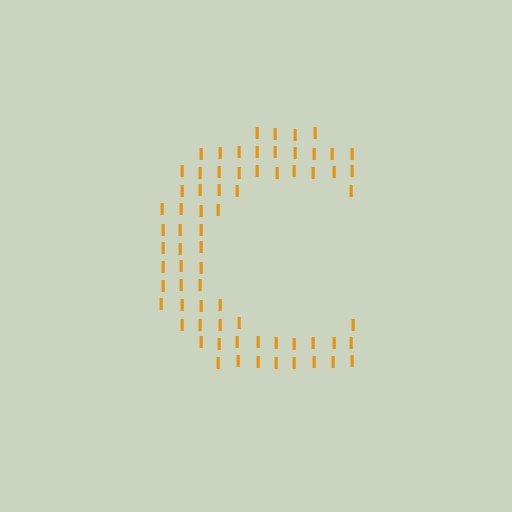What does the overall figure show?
The overall figure shows the letter C.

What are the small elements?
The small elements are letter I's.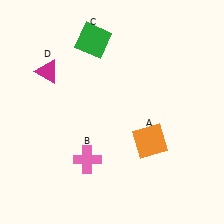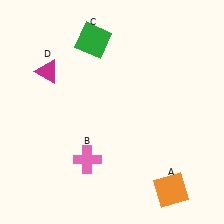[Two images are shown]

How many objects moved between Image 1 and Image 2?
1 object moved between the two images.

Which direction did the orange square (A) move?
The orange square (A) moved down.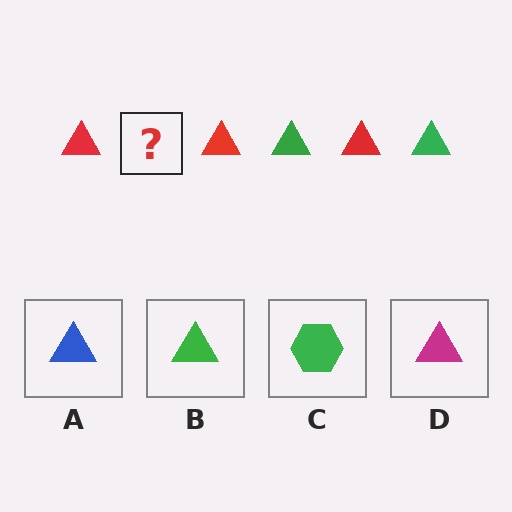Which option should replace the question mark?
Option B.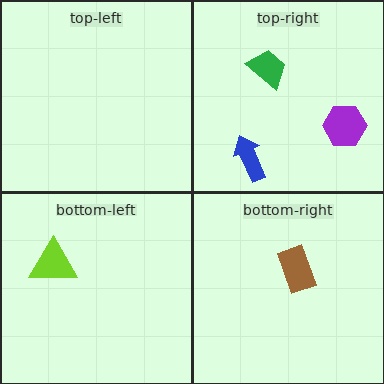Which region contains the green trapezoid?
The top-right region.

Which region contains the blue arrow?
The top-right region.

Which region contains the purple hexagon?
The top-right region.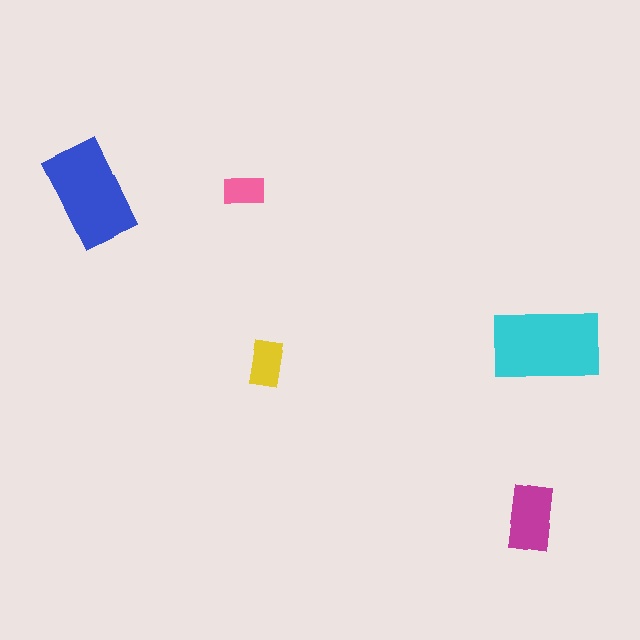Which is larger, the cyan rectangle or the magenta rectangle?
The cyan one.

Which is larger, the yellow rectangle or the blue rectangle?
The blue one.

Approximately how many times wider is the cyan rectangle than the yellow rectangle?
About 2.5 times wider.